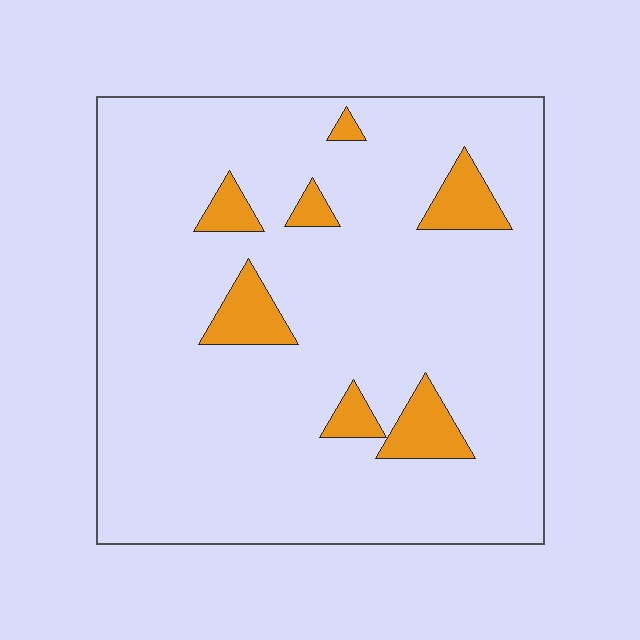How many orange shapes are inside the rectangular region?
7.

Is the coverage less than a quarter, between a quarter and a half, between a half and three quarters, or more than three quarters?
Less than a quarter.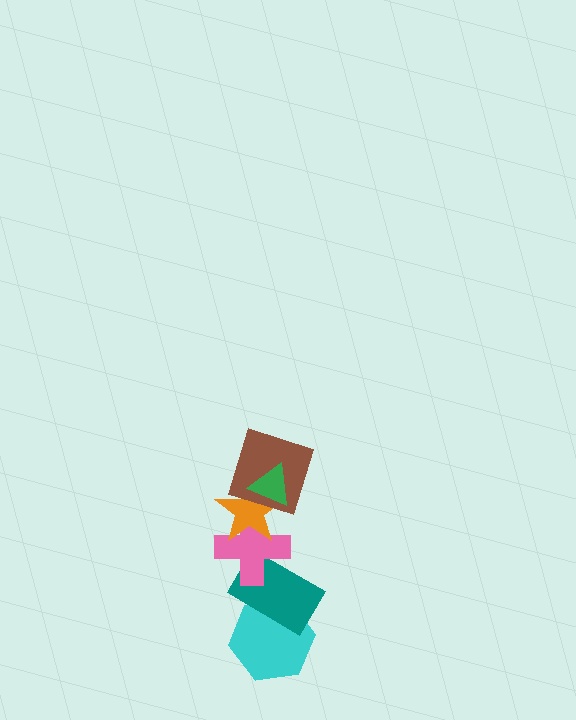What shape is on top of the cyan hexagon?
The teal rectangle is on top of the cyan hexagon.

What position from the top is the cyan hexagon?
The cyan hexagon is 6th from the top.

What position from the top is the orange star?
The orange star is 3rd from the top.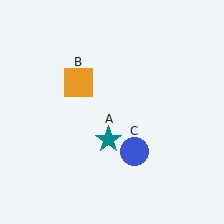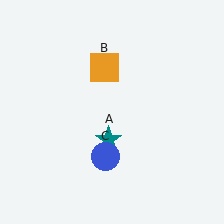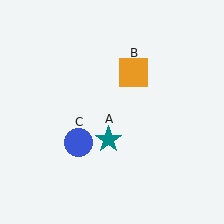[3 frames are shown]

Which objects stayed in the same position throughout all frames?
Teal star (object A) remained stationary.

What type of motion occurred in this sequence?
The orange square (object B), blue circle (object C) rotated clockwise around the center of the scene.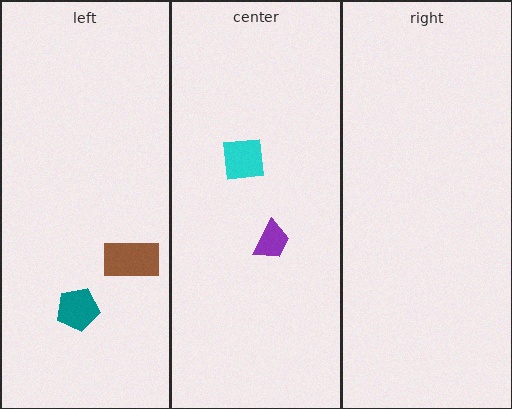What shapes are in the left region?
The brown rectangle, the teal pentagon.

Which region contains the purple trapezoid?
The center region.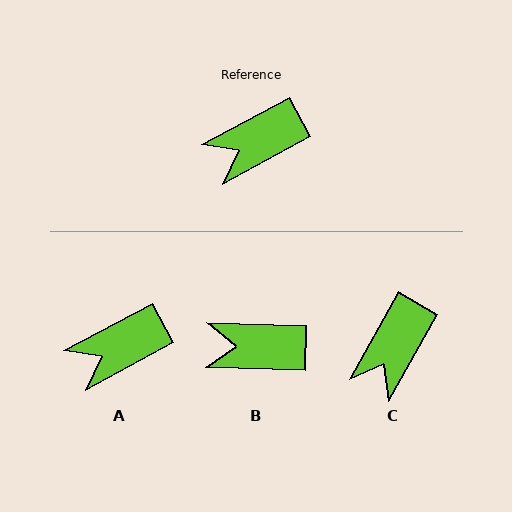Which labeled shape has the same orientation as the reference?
A.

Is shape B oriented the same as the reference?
No, it is off by about 30 degrees.